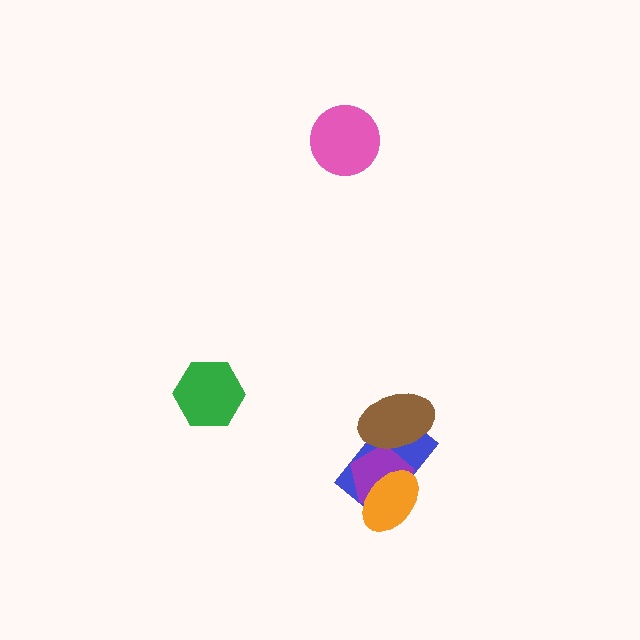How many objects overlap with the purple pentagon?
3 objects overlap with the purple pentagon.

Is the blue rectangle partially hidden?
Yes, it is partially covered by another shape.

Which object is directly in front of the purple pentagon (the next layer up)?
The brown ellipse is directly in front of the purple pentagon.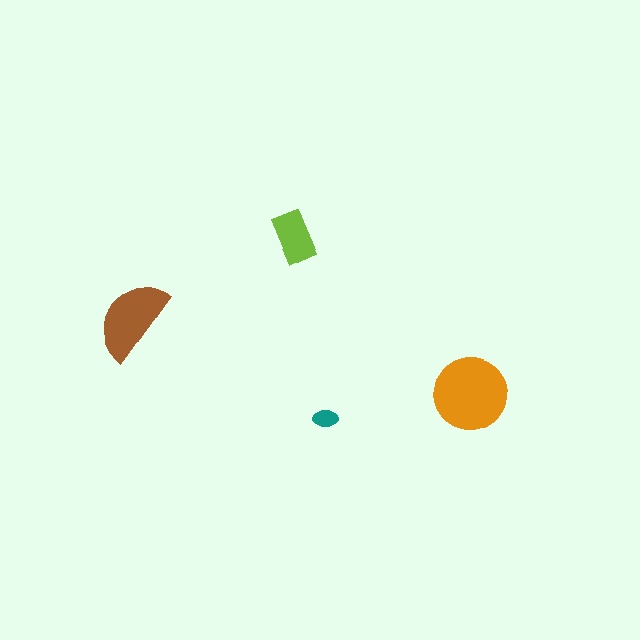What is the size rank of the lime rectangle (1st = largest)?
3rd.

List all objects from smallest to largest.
The teal ellipse, the lime rectangle, the brown semicircle, the orange circle.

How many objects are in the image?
There are 4 objects in the image.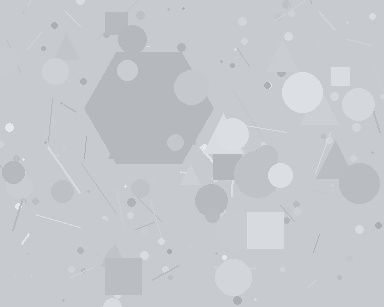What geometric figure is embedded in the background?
A hexagon is embedded in the background.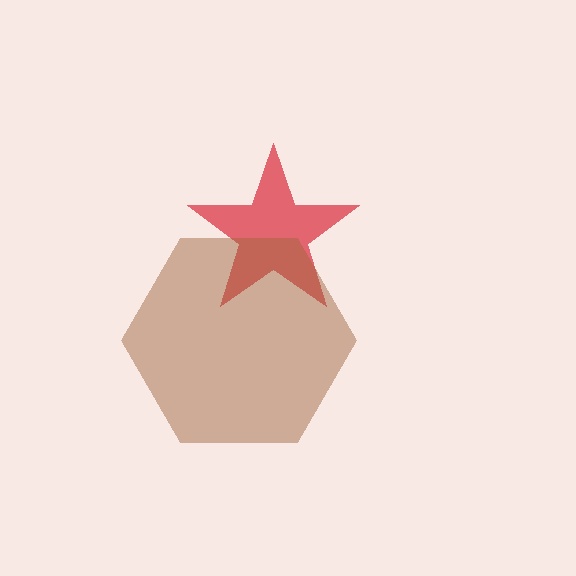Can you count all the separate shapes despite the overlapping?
Yes, there are 2 separate shapes.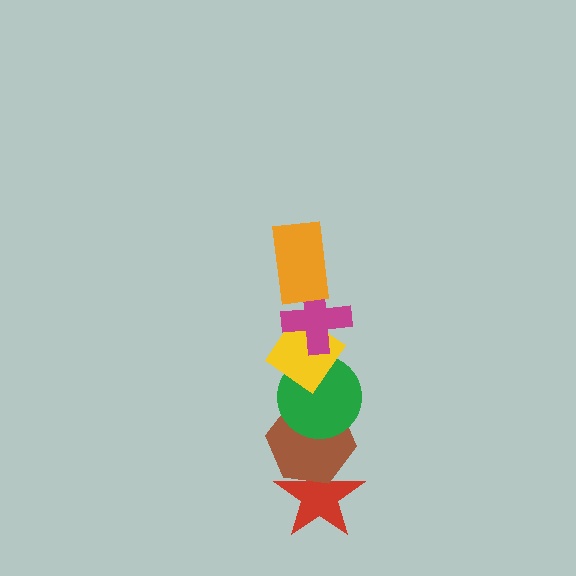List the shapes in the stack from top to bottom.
From top to bottom: the orange rectangle, the magenta cross, the yellow diamond, the green circle, the brown hexagon, the red star.